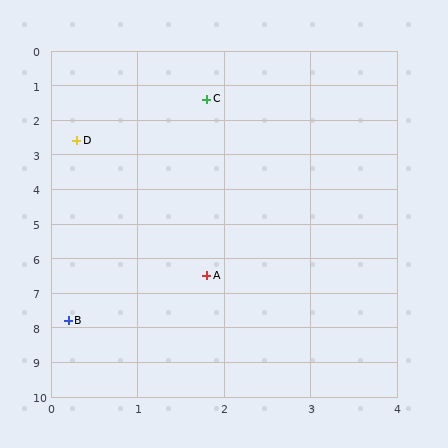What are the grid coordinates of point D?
Point D is at approximately (0.3, 2.6).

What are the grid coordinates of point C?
Point C is at approximately (1.8, 1.4).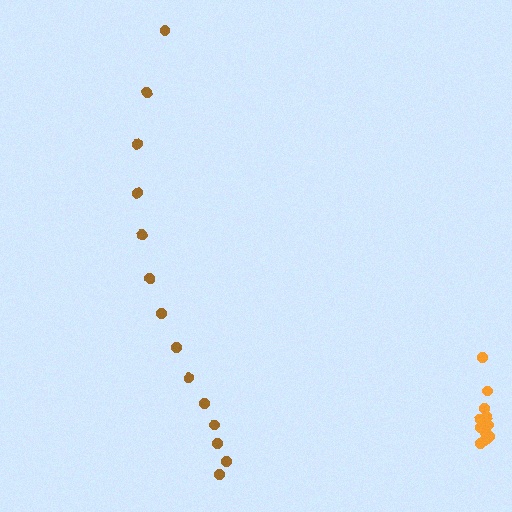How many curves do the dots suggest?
There are 2 distinct paths.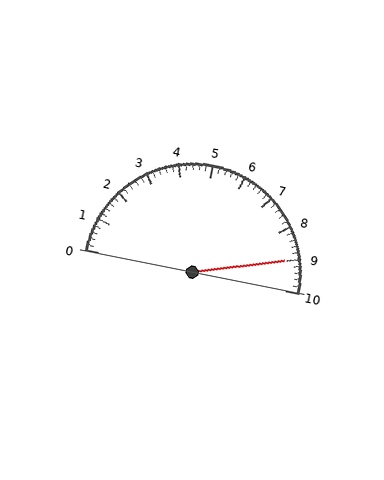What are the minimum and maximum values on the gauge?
The gauge ranges from 0 to 10.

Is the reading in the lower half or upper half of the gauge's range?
The reading is in the upper half of the range (0 to 10).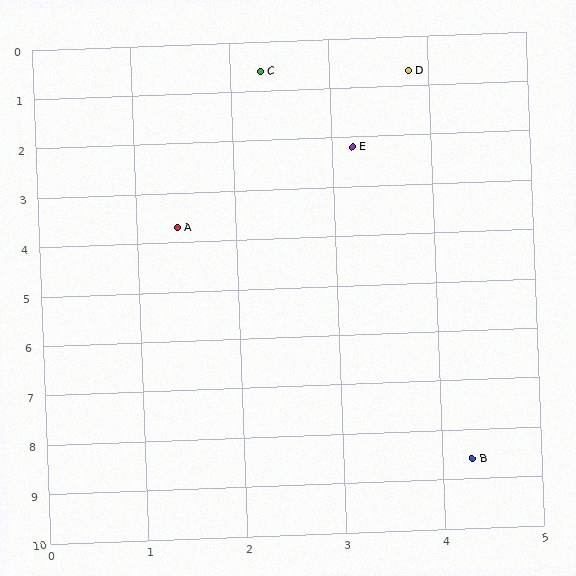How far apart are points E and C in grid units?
Points E and C are about 1.8 grid units apart.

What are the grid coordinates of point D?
Point D is at approximately (3.8, 0.7).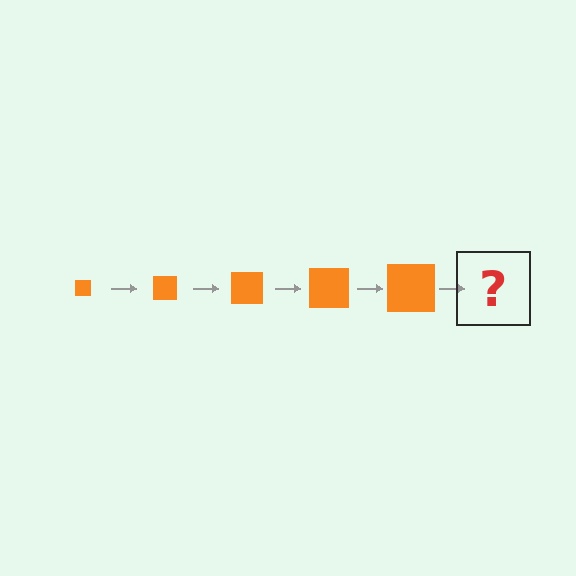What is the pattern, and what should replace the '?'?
The pattern is that the square gets progressively larger each step. The '?' should be an orange square, larger than the previous one.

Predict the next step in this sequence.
The next step is an orange square, larger than the previous one.